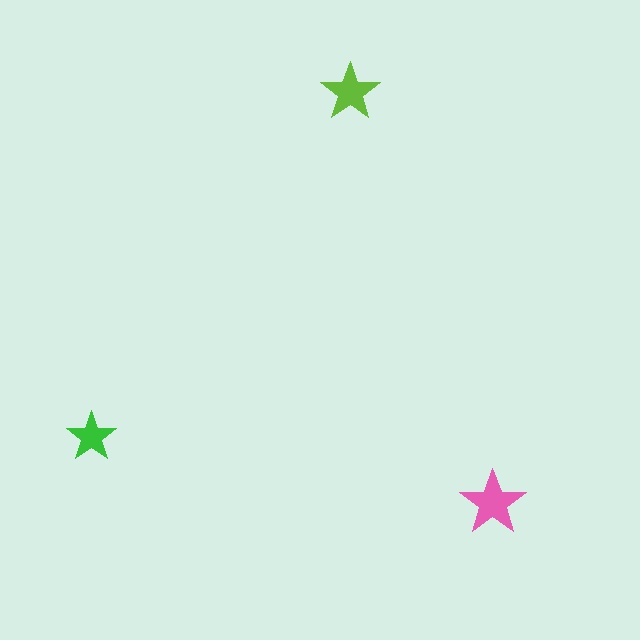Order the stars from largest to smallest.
the pink one, the lime one, the green one.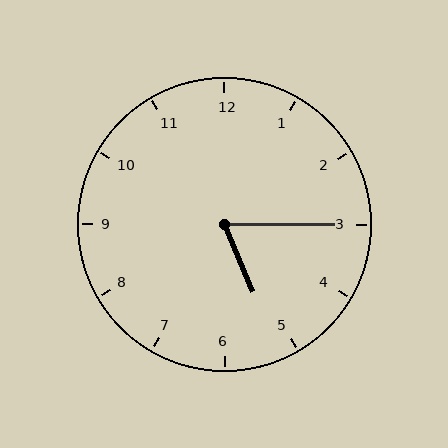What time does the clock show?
5:15.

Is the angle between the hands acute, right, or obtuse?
It is acute.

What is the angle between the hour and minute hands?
Approximately 68 degrees.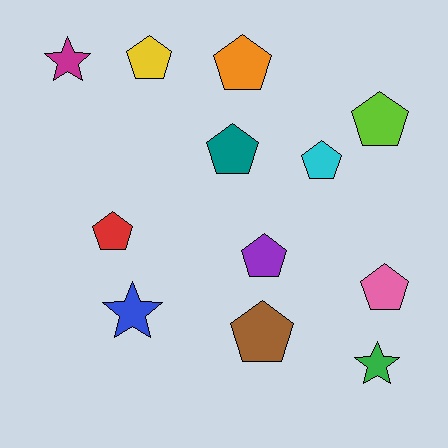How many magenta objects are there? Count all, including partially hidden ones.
There is 1 magenta object.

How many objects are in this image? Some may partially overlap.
There are 12 objects.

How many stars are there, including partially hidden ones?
There are 3 stars.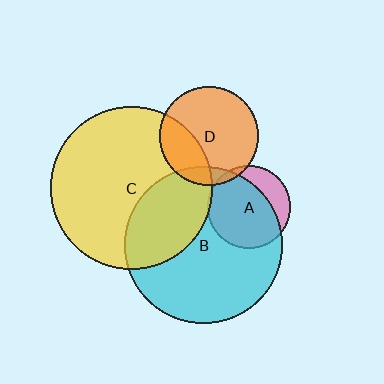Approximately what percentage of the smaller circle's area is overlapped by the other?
Approximately 75%.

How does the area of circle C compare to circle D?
Approximately 2.7 times.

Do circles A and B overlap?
Yes.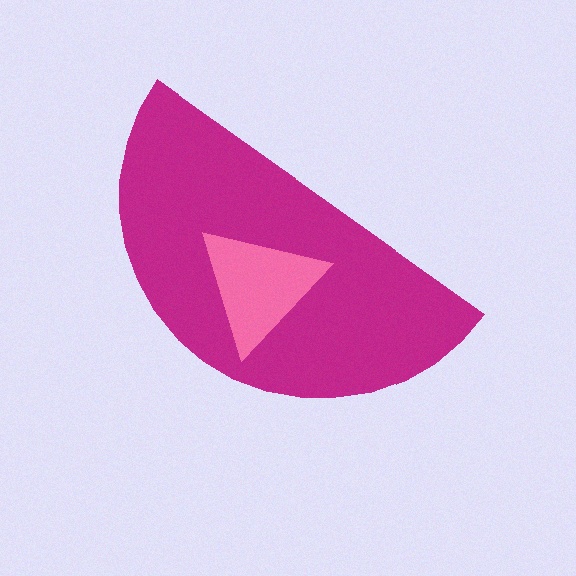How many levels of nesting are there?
2.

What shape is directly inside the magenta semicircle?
The pink triangle.